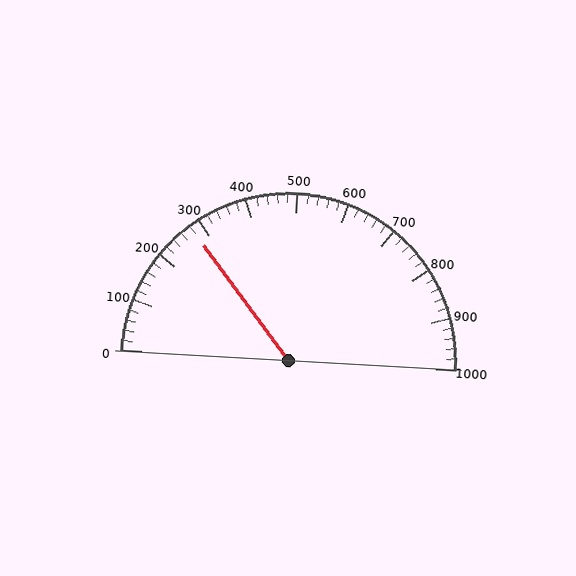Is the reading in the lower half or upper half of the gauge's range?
The reading is in the lower half of the range (0 to 1000).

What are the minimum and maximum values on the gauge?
The gauge ranges from 0 to 1000.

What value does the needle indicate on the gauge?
The needle indicates approximately 280.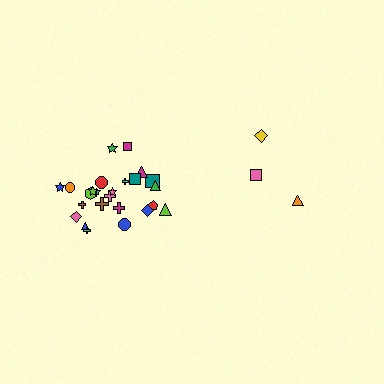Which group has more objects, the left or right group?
The left group.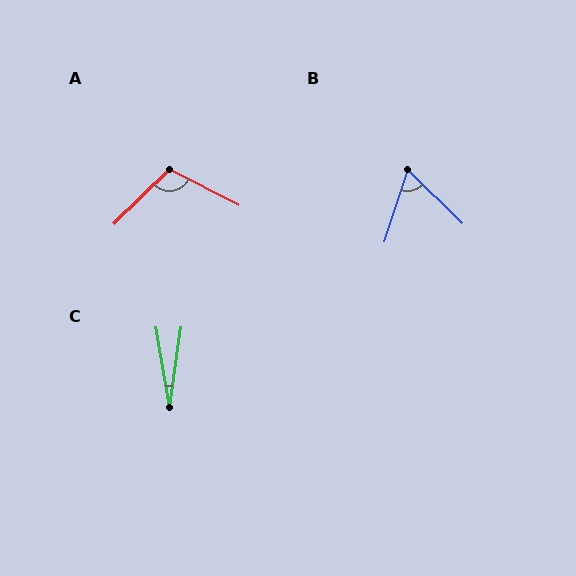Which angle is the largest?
A, at approximately 109 degrees.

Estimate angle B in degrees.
Approximately 64 degrees.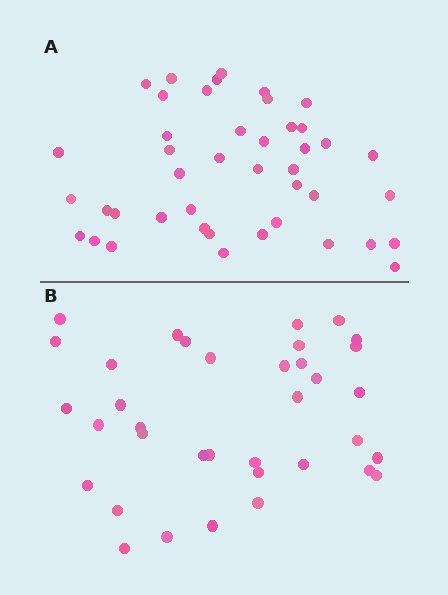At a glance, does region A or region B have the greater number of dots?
Region A (the top region) has more dots.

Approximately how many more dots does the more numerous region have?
Region A has roughly 8 or so more dots than region B.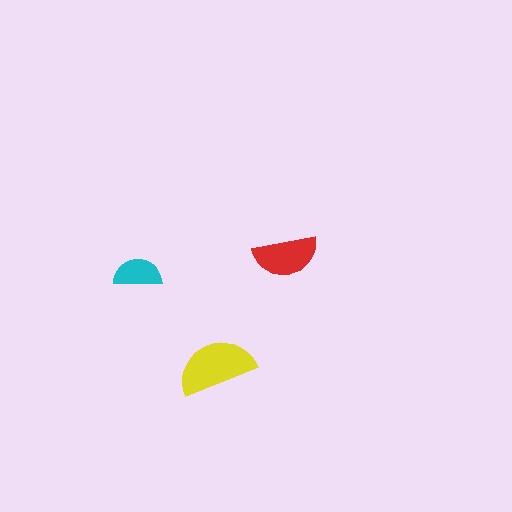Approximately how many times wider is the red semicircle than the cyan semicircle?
About 1.5 times wider.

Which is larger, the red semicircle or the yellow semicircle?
The yellow one.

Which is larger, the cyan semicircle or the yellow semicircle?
The yellow one.